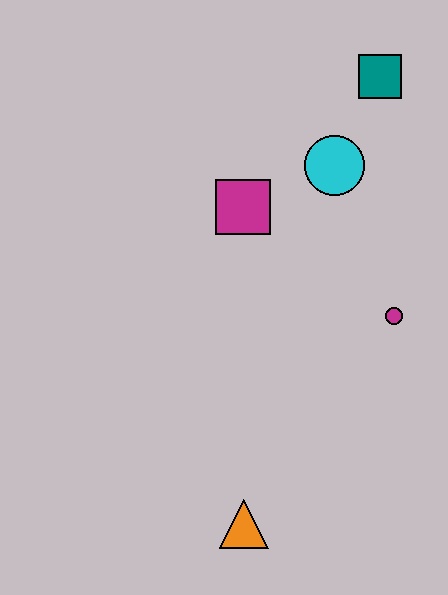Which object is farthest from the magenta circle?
The orange triangle is farthest from the magenta circle.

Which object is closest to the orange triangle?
The magenta circle is closest to the orange triangle.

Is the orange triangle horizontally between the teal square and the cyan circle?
No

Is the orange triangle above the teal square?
No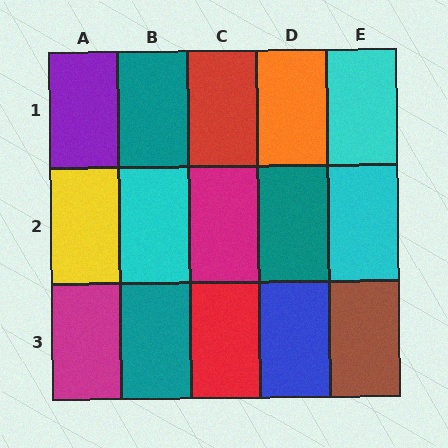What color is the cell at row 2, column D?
Teal.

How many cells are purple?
1 cell is purple.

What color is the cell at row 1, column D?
Orange.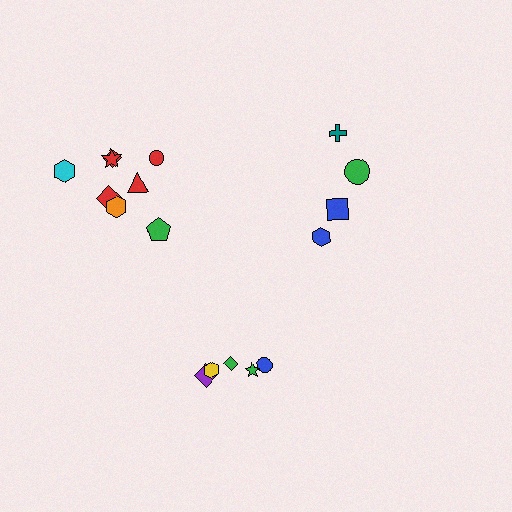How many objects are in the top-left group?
There are 8 objects.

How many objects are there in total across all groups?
There are 17 objects.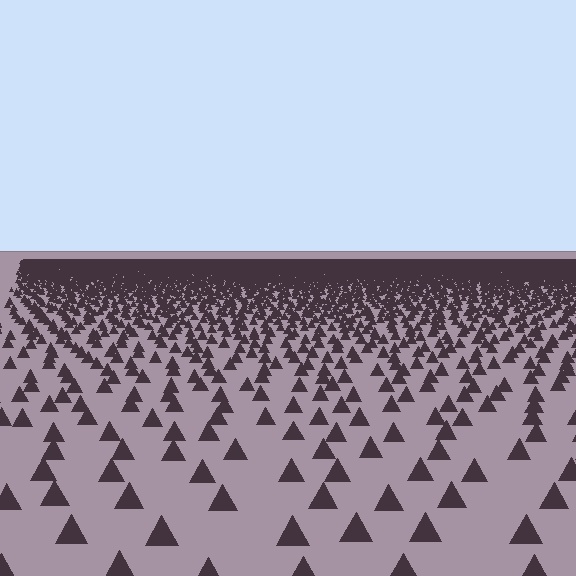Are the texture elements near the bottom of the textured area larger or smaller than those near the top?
Larger. Near the bottom, elements are closer to the viewer and appear at a bigger on-screen size.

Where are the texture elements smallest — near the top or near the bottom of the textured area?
Near the top.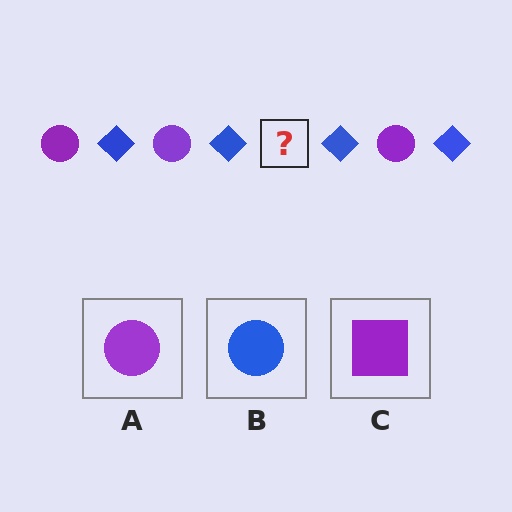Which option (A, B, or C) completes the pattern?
A.